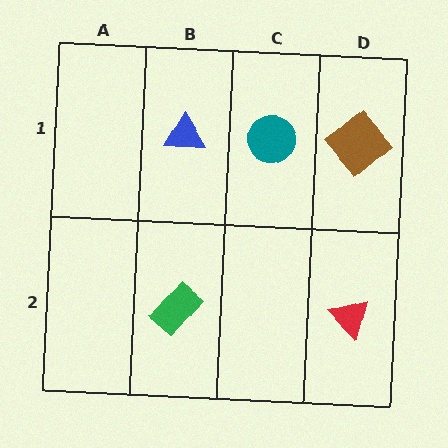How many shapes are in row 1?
3 shapes.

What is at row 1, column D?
A brown diamond.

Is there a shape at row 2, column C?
No, that cell is empty.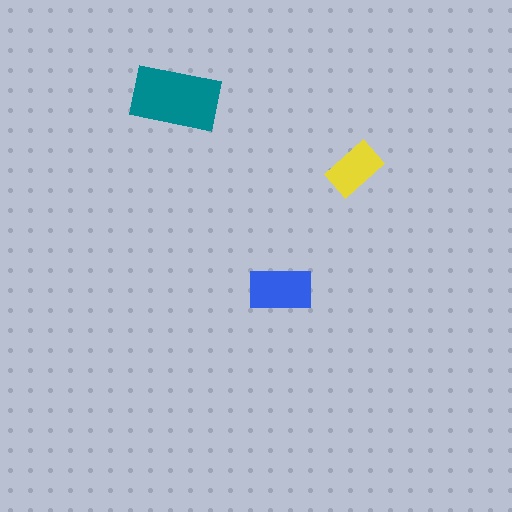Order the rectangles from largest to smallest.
the teal one, the blue one, the yellow one.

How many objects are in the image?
There are 3 objects in the image.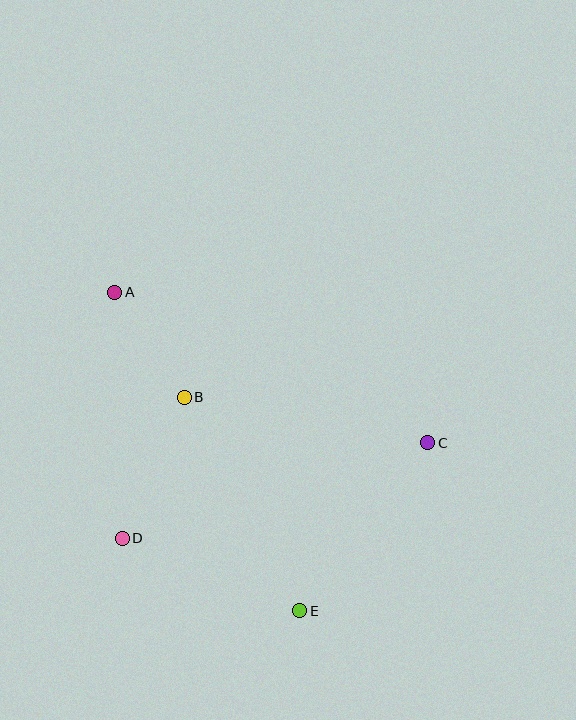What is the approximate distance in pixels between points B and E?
The distance between B and E is approximately 243 pixels.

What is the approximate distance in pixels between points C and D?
The distance between C and D is approximately 320 pixels.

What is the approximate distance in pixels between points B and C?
The distance between B and C is approximately 248 pixels.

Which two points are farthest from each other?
Points A and E are farthest from each other.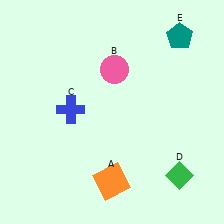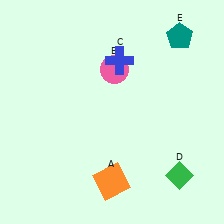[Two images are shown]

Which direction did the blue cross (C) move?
The blue cross (C) moved up.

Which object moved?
The blue cross (C) moved up.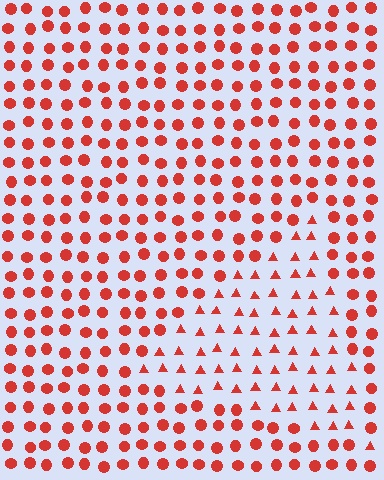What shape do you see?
I see a triangle.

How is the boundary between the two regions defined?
The boundary is defined by a change in element shape: triangles inside vs. circles outside. All elements share the same color and spacing.